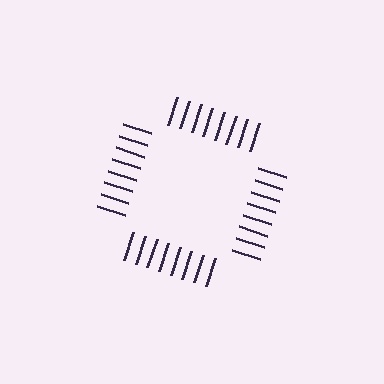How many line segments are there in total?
32 — 8 along each of the 4 edges.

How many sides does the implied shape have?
4 sides — the line-ends trace a square.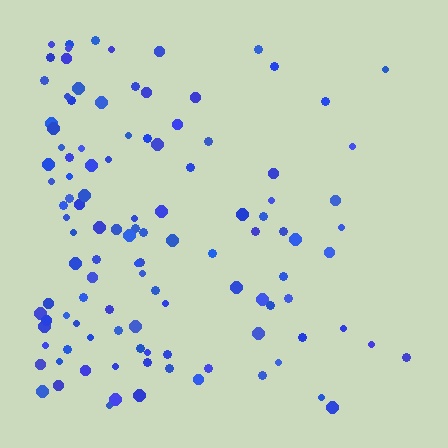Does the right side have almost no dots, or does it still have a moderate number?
Still a moderate number, just noticeably fewer than the left.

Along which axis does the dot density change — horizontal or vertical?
Horizontal.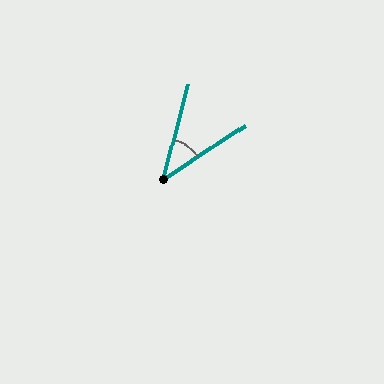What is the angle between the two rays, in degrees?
Approximately 42 degrees.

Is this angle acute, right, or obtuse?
It is acute.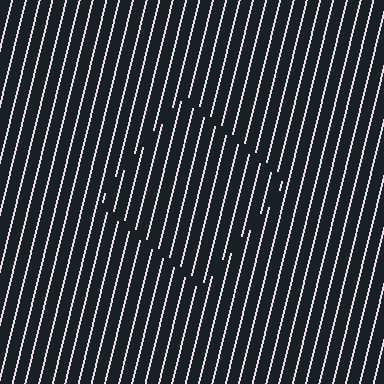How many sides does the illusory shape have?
4 sides — the line-ends trace a square.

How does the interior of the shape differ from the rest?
The interior of the shape contains the same grating, shifted by half a period — the contour is defined by the phase discontinuity where line-ends from the inner and outer gratings abut.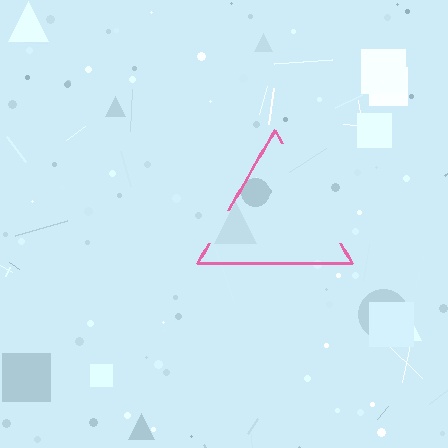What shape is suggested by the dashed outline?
The dashed outline suggests a triangle.